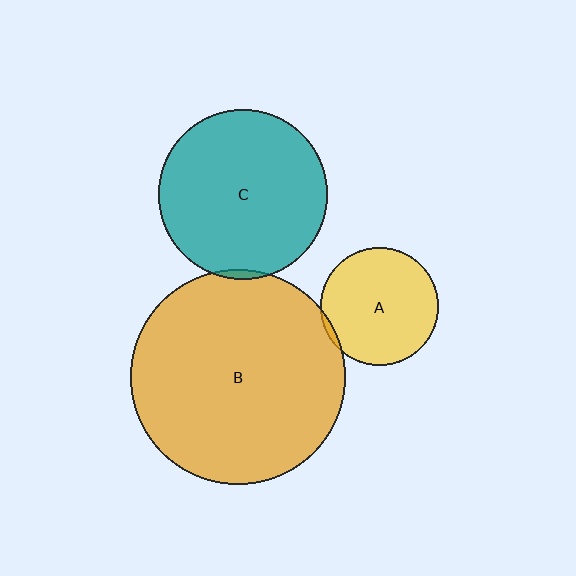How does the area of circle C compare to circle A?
Approximately 2.1 times.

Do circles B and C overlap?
Yes.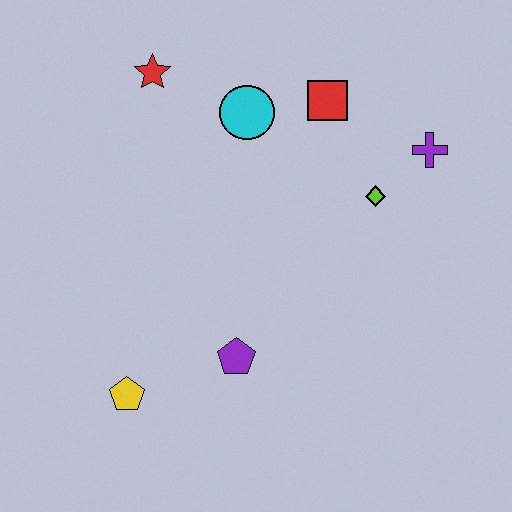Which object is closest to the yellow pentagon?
The purple pentagon is closest to the yellow pentagon.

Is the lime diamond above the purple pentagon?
Yes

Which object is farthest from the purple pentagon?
The red star is farthest from the purple pentagon.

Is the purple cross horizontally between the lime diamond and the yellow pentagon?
No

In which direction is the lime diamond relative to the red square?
The lime diamond is below the red square.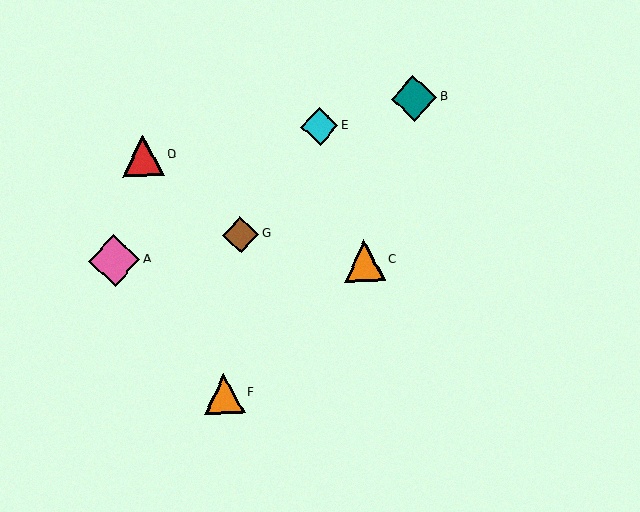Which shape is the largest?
The pink diamond (labeled A) is the largest.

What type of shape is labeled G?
Shape G is a brown diamond.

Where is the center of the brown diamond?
The center of the brown diamond is at (240, 235).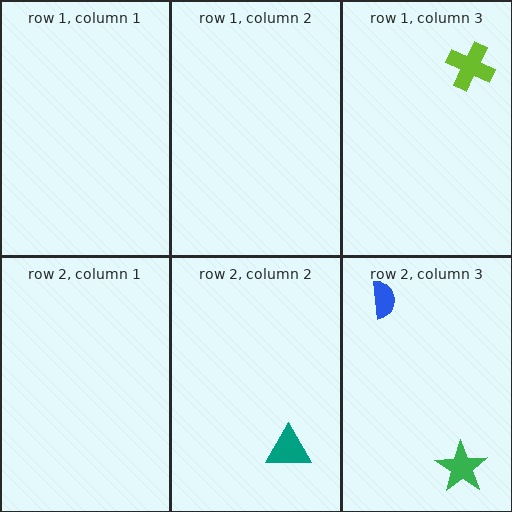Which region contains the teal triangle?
The row 2, column 2 region.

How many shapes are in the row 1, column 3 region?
1.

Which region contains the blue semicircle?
The row 2, column 3 region.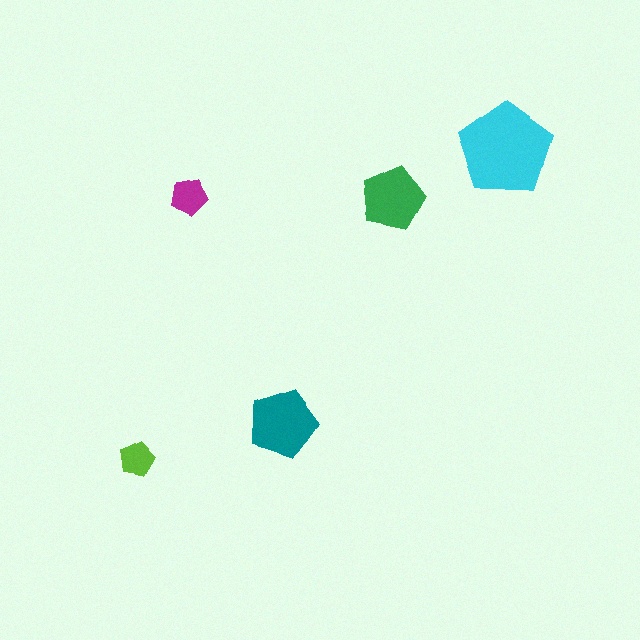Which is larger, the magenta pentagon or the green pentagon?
The green one.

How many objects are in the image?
There are 5 objects in the image.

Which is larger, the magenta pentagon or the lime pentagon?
The magenta one.